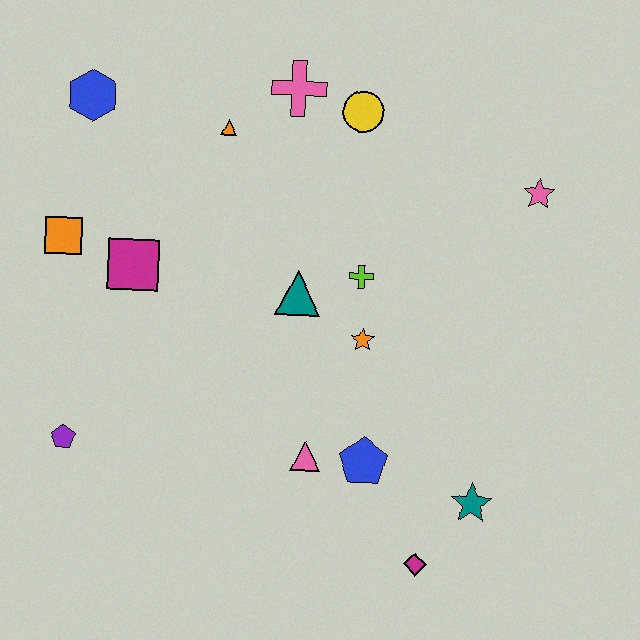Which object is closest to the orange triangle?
The pink cross is closest to the orange triangle.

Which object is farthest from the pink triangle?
The blue hexagon is farthest from the pink triangle.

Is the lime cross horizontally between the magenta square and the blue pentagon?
Yes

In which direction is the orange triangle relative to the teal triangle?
The orange triangle is above the teal triangle.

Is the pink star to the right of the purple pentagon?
Yes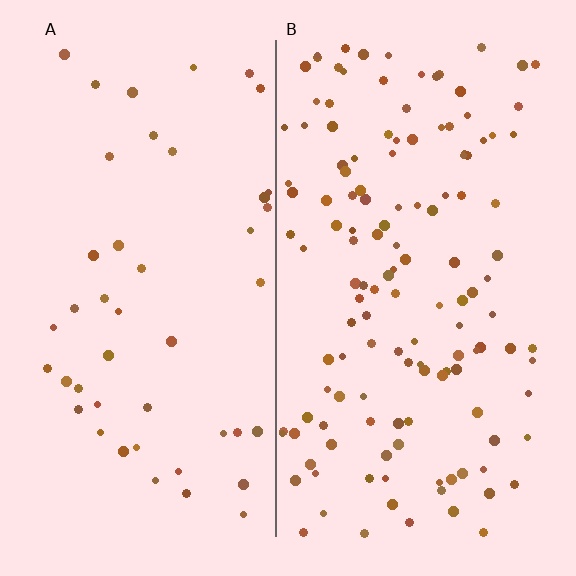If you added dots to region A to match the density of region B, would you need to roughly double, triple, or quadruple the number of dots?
Approximately triple.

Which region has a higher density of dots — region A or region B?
B (the right).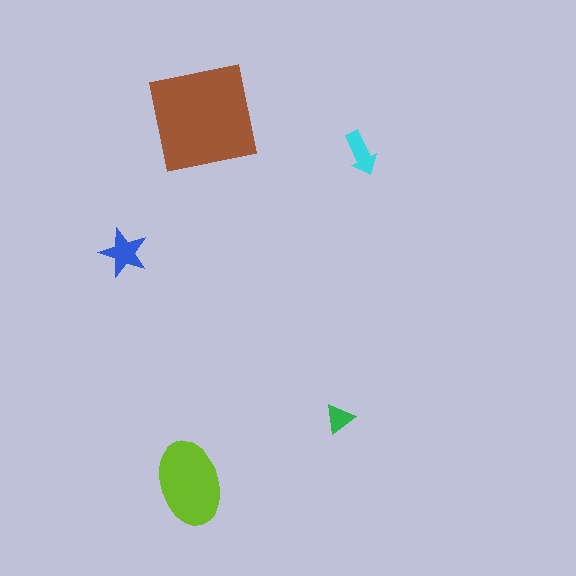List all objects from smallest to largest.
The green triangle, the cyan arrow, the blue star, the lime ellipse, the brown square.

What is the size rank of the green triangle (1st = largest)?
5th.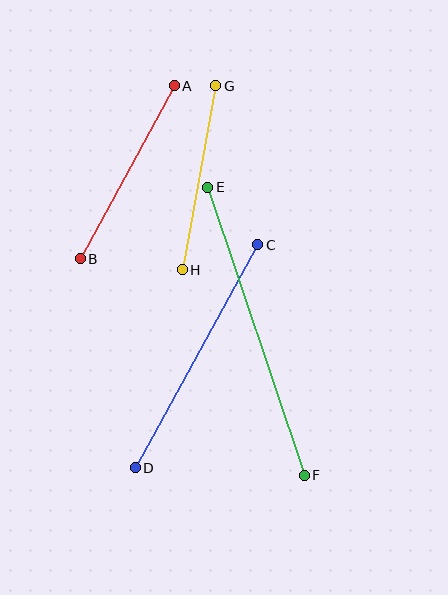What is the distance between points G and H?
The distance is approximately 187 pixels.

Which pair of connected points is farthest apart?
Points E and F are farthest apart.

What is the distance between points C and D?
The distance is approximately 254 pixels.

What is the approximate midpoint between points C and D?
The midpoint is at approximately (196, 356) pixels.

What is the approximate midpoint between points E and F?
The midpoint is at approximately (256, 331) pixels.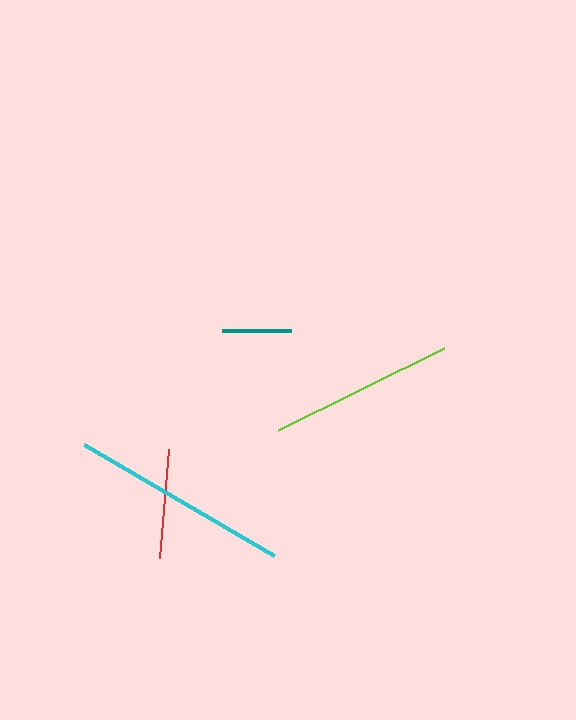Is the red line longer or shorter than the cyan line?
The cyan line is longer than the red line.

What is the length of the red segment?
The red segment is approximately 110 pixels long.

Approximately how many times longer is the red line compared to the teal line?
The red line is approximately 1.6 times the length of the teal line.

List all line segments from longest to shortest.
From longest to shortest: cyan, lime, red, teal.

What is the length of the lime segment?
The lime segment is approximately 185 pixels long.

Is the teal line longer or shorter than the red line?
The red line is longer than the teal line.